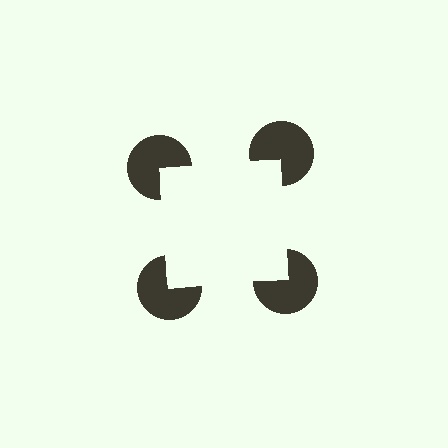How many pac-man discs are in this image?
There are 4 — one at each vertex of the illusory square.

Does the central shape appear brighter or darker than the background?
It typically appears slightly brighter than the background, even though no actual brightness change is drawn.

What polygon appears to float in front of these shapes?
An illusory square — its edges are inferred from the aligned wedge cuts in the pac-man discs, not physically drawn.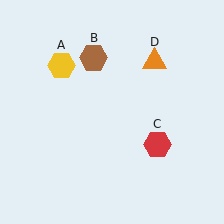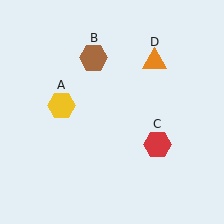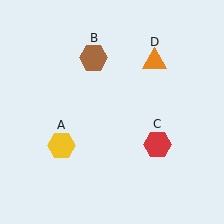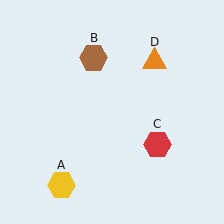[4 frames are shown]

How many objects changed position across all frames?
1 object changed position: yellow hexagon (object A).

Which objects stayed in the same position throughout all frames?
Brown hexagon (object B) and red hexagon (object C) and orange triangle (object D) remained stationary.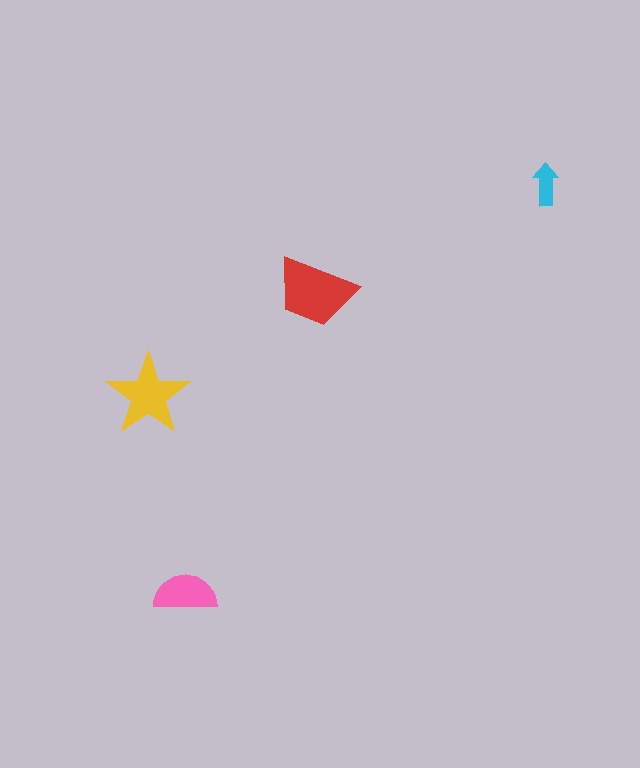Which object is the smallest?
The cyan arrow.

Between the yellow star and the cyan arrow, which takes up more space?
The yellow star.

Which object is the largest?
The red trapezoid.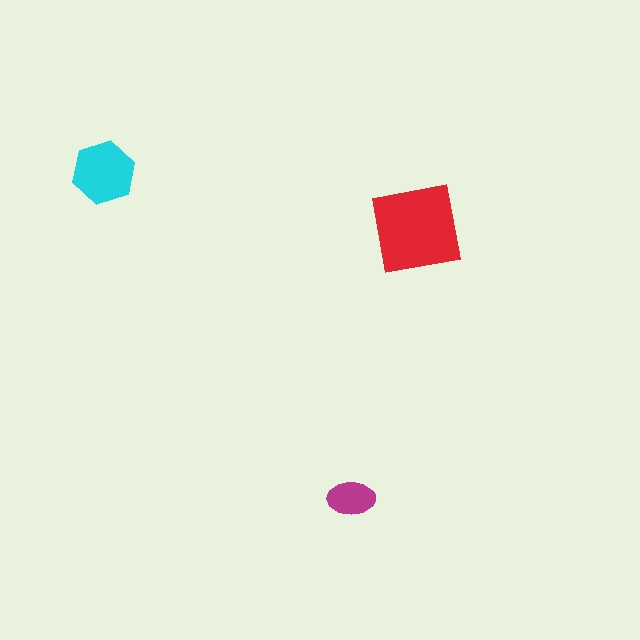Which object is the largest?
The red square.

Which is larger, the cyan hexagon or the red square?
The red square.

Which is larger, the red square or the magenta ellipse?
The red square.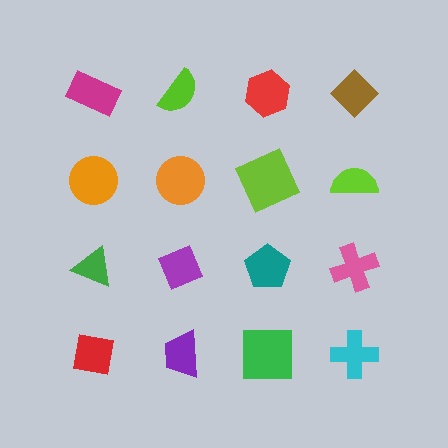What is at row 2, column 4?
A lime semicircle.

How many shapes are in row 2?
4 shapes.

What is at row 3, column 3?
A teal pentagon.